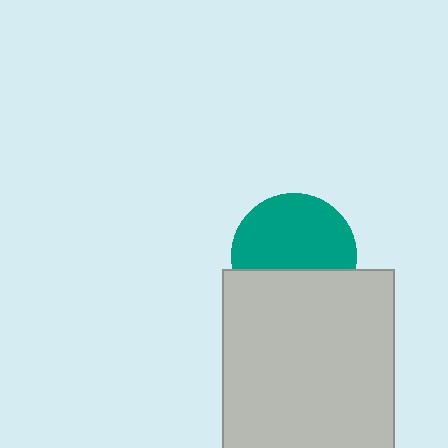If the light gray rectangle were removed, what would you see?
You would see the complete teal circle.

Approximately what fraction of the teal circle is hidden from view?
Roughly 36% of the teal circle is hidden behind the light gray rectangle.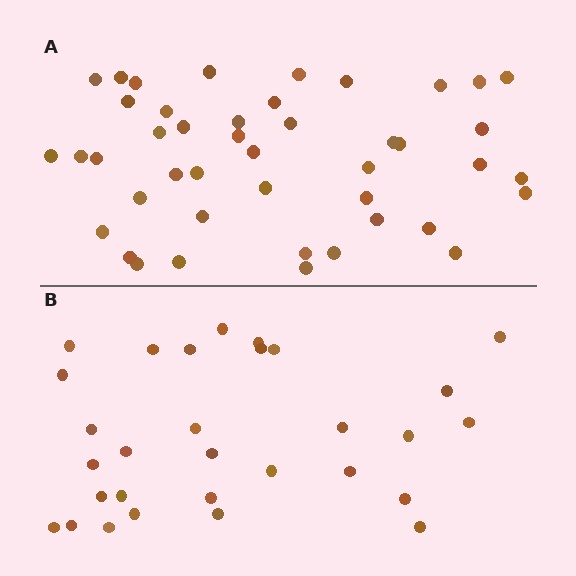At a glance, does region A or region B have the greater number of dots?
Region A (the top region) has more dots.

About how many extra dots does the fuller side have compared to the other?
Region A has approximately 15 more dots than region B.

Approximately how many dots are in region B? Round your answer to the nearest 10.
About 30 dots.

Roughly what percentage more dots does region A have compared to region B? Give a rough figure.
About 45% more.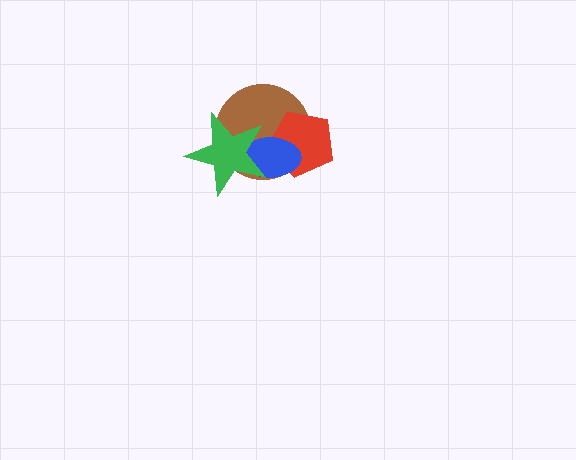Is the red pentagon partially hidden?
Yes, it is partially covered by another shape.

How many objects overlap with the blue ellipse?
3 objects overlap with the blue ellipse.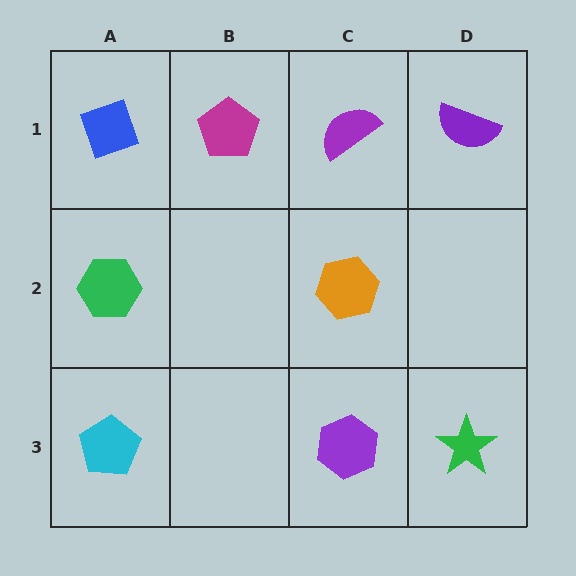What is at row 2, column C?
An orange hexagon.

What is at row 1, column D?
A purple semicircle.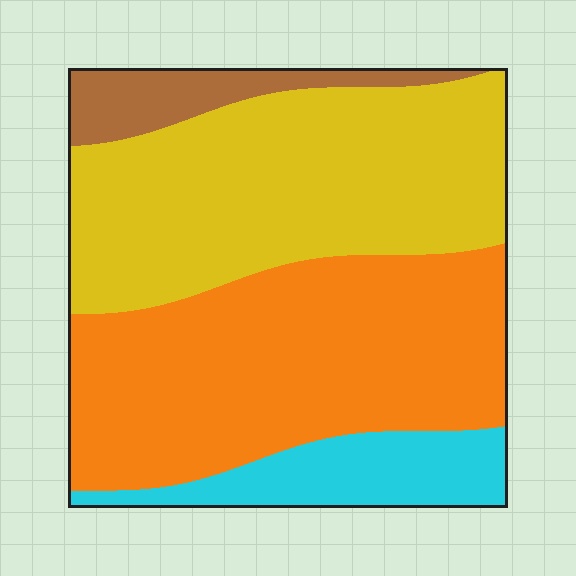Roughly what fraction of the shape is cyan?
Cyan covers roughly 10% of the shape.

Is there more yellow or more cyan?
Yellow.